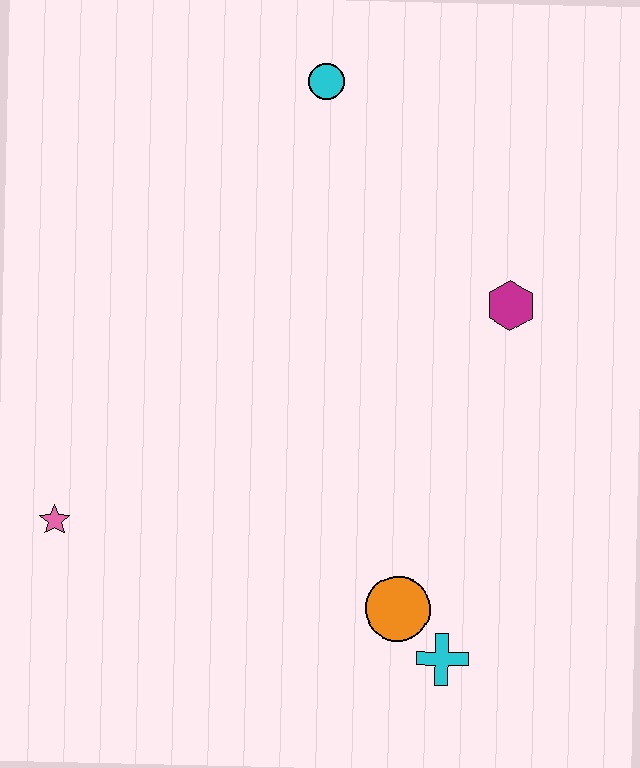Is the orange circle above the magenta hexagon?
No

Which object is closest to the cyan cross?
The orange circle is closest to the cyan cross.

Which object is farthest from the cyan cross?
The cyan circle is farthest from the cyan cross.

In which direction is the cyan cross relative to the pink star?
The cyan cross is to the right of the pink star.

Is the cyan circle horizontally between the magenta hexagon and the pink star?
Yes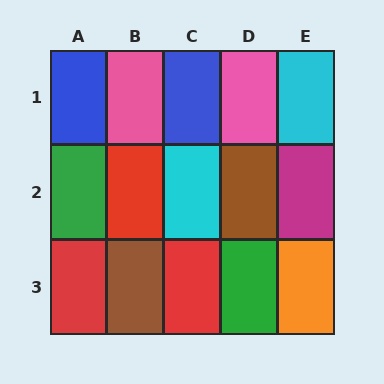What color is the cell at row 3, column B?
Brown.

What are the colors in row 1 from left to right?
Blue, pink, blue, pink, cyan.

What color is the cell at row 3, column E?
Orange.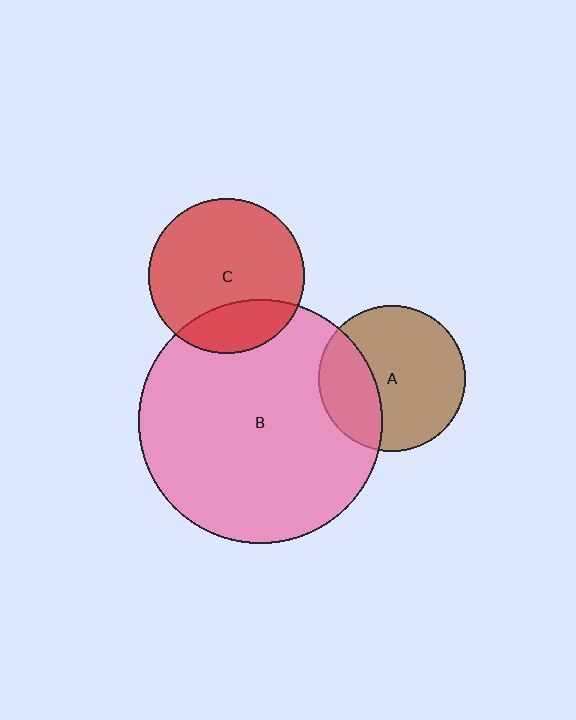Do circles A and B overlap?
Yes.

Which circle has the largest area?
Circle B (pink).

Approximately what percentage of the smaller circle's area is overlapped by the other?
Approximately 30%.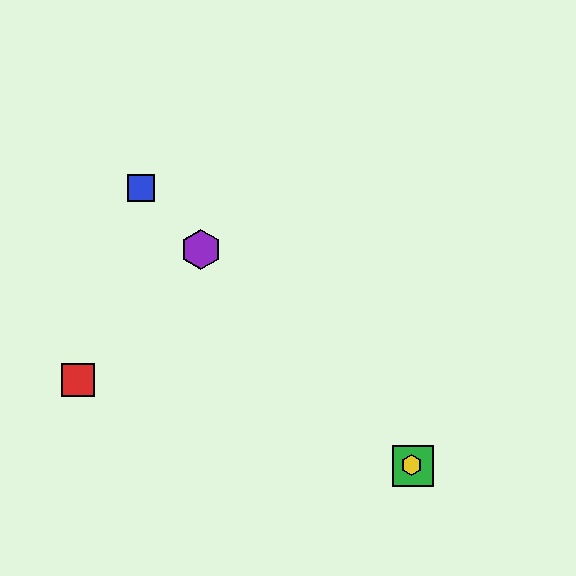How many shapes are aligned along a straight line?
4 shapes (the blue square, the green square, the yellow hexagon, the purple hexagon) are aligned along a straight line.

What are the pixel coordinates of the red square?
The red square is at (78, 380).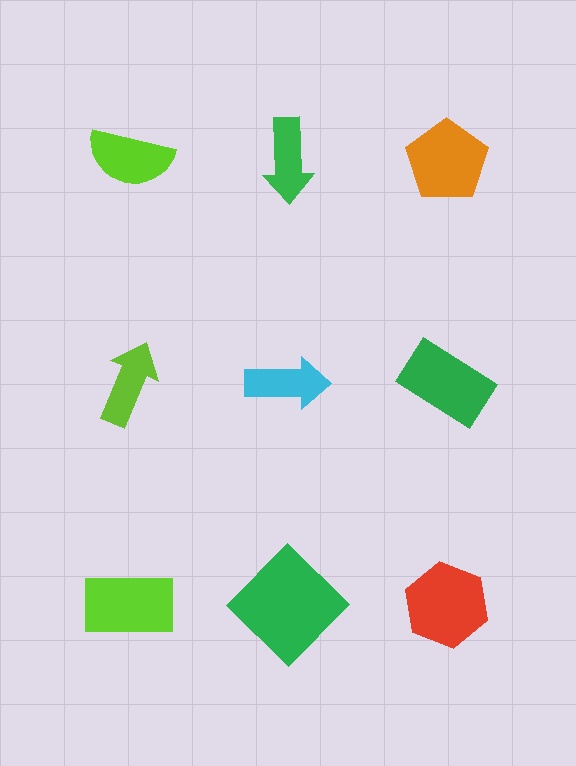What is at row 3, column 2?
A green diamond.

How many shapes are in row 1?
3 shapes.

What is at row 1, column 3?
An orange pentagon.